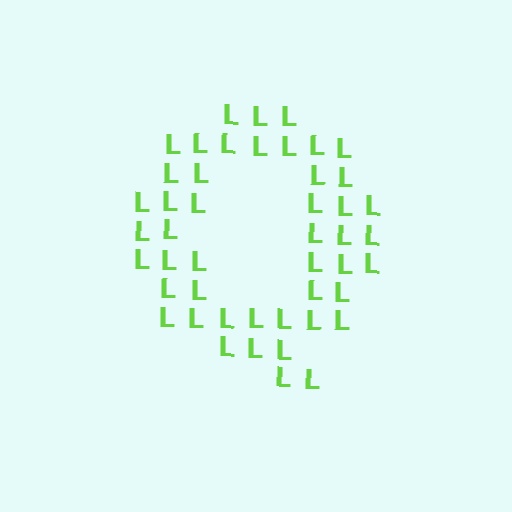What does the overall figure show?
The overall figure shows the letter Q.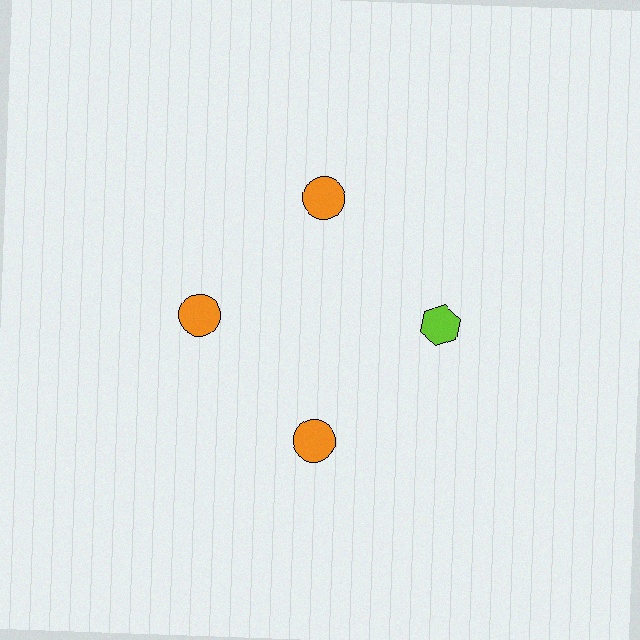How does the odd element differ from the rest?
It differs in both color (lime instead of orange) and shape (hexagon instead of circle).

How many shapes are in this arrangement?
There are 4 shapes arranged in a ring pattern.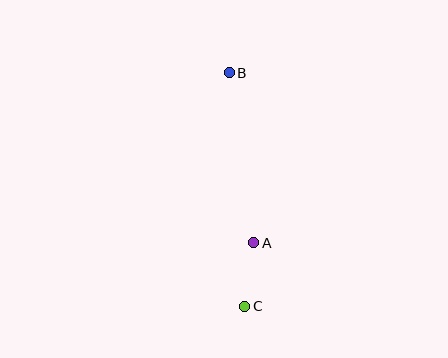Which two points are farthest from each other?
Points B and C are farthest from each other.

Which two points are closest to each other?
Points A and C are closest to each other.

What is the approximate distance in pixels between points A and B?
The distance between A and B is approximately 172 pixels.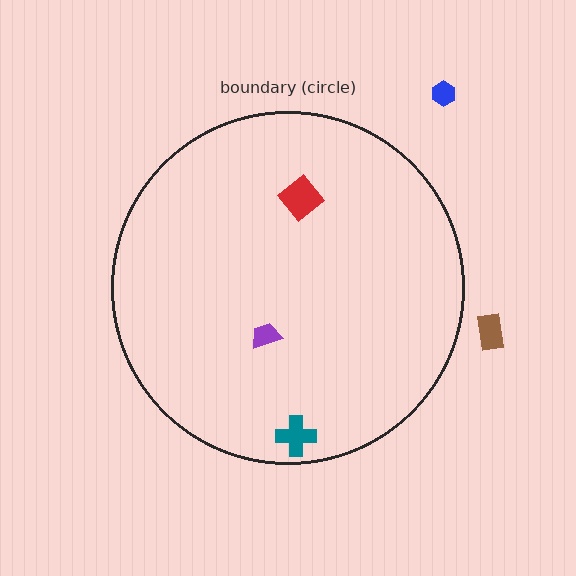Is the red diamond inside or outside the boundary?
Inside.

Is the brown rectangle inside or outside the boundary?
Outside.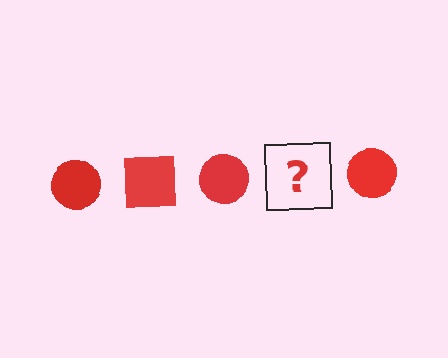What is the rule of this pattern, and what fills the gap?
The rule is that the pattern cycles through circle, square shapes in red. The gap should be filled with a red square.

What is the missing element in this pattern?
The missing element is a red square.